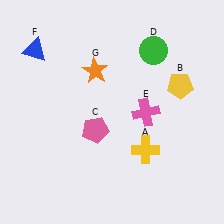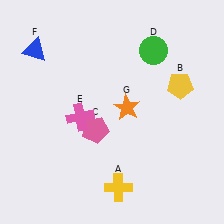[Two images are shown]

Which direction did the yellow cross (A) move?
The yellow cross (A) moved down.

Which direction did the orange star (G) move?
The orange star (G) moved down.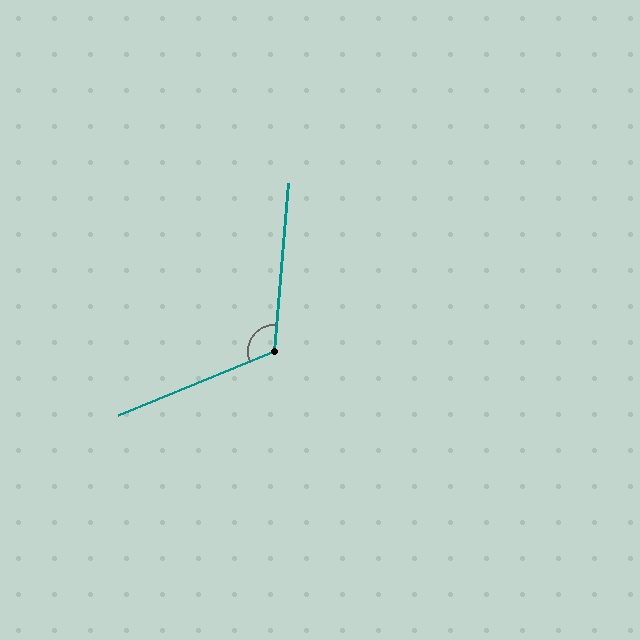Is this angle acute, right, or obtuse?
It is obtuse.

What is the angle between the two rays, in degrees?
Approximately 117 degrees.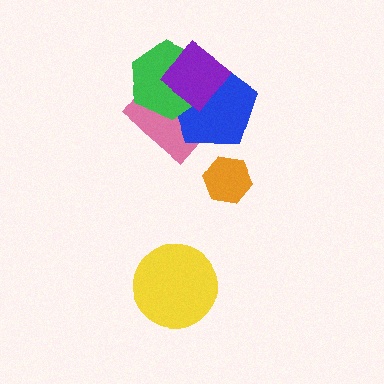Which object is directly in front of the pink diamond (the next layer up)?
The blue pentagon is directly in front of the pink diamond.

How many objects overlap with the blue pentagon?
3 objects overlap with the blue pentagon.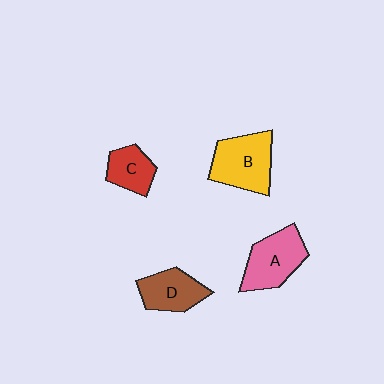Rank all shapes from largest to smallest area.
From largest to smallest: B (yellow), A (pink), D (brown), C (red).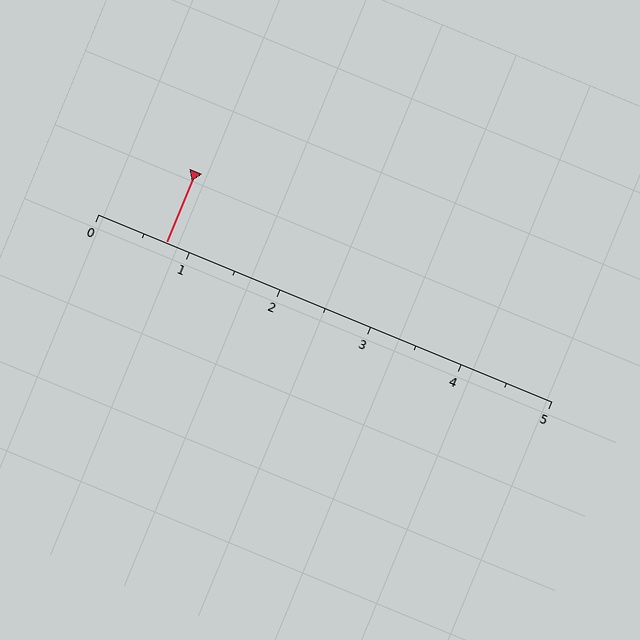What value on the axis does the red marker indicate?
The marker indicates approximately 0.8.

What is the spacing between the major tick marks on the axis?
The major ticks are spaced 1 apart.